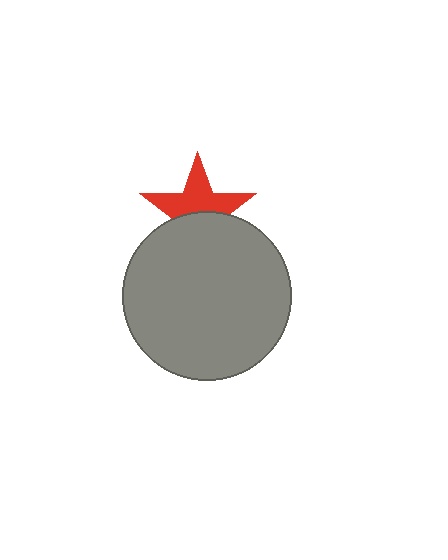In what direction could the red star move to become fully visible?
The red star could move up. That would shift it out from behind the gray circle entirely.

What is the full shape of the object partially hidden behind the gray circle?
The partially hidden object is a red star.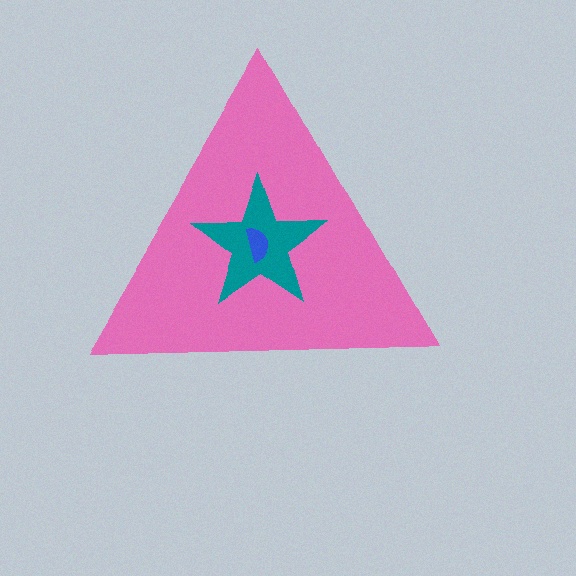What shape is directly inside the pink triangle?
The teal star.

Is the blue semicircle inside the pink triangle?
Yes.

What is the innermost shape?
The blue semicircle.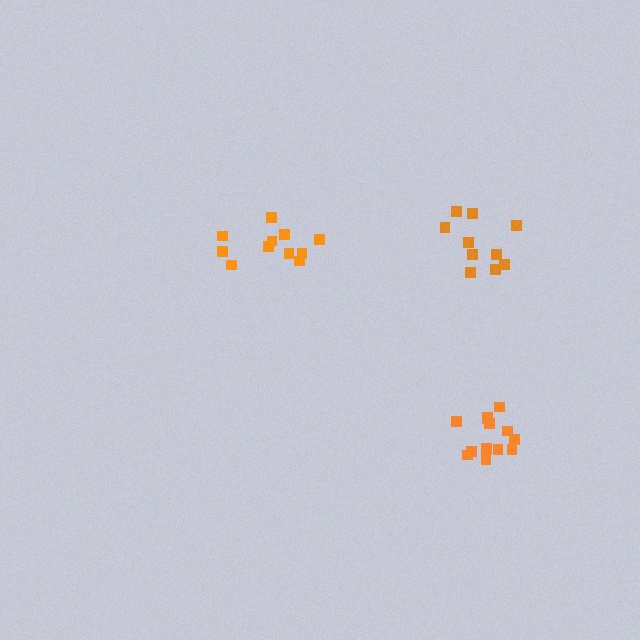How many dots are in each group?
Group 1: 13 dots, Group 2: 11 dots, Group 3: 10 dots (34 total).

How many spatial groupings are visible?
There are 3 spatial groupings.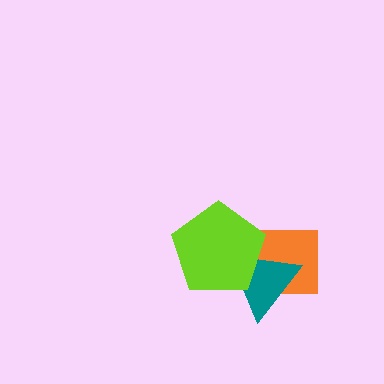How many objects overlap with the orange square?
2 objects overlap with the orange square.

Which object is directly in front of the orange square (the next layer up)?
The teal triangle is directly in front of the orange square.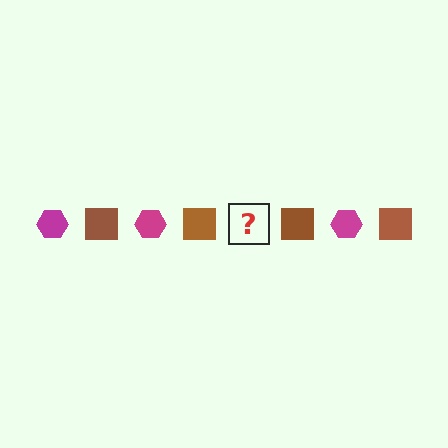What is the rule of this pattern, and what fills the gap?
The rule is that the pattern alternates between magenta hexagon and brown square. The gap should be filled with a magenta hexagon.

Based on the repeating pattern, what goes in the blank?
The blank should be a magenta hexagon.